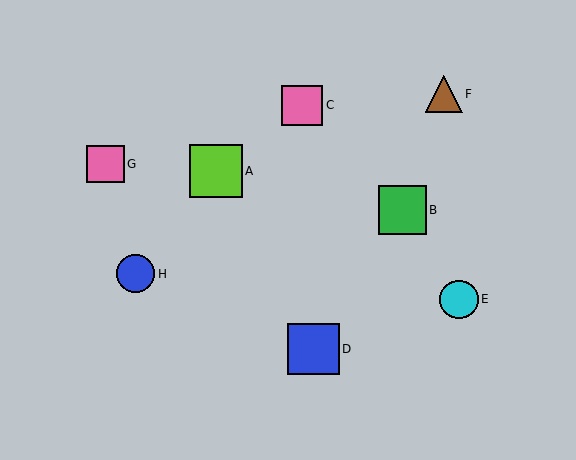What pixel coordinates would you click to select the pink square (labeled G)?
Click at (105, 164) to select the pink square G.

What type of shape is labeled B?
Shape B is a green square.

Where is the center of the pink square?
The center of the pink square is at (105, 164).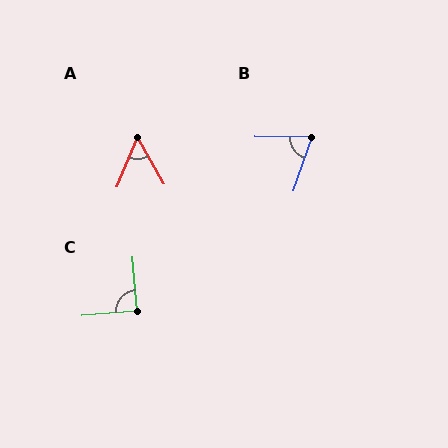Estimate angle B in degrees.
Approximately 72 degrees.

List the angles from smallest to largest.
A (51°), B (72°), C (89°).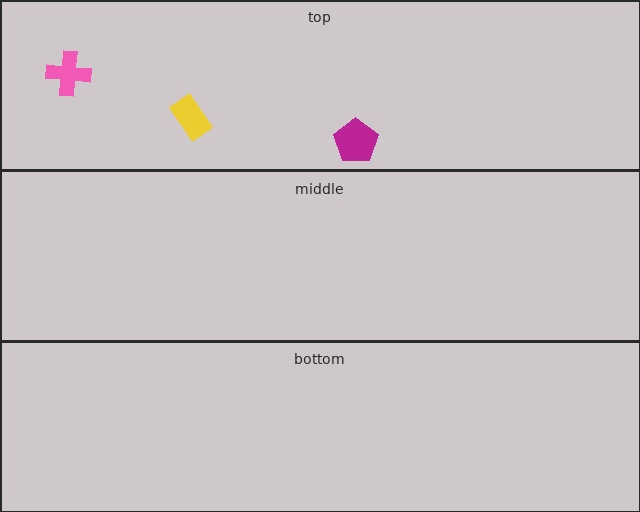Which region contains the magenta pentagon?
The top region.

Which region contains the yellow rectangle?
The top region.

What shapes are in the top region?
The magenta pentagon, the yellow rectangle, the pink cross.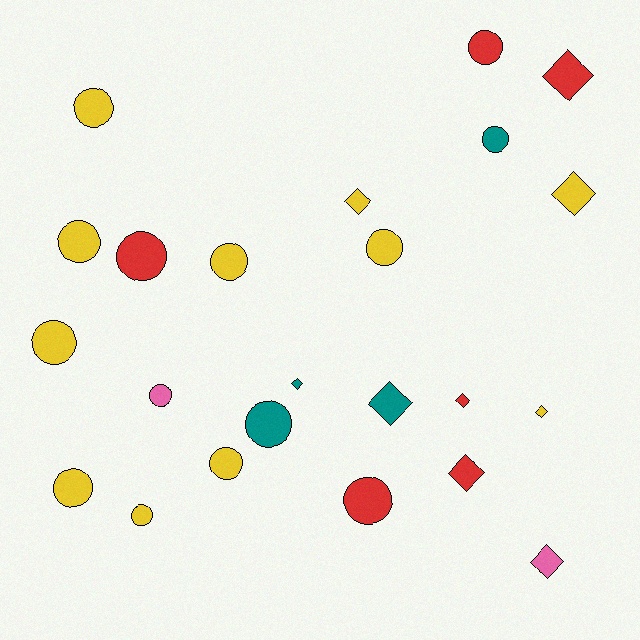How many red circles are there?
There are 3 red circles.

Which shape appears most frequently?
Circle, with 14 objects.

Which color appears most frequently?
Yellow, with 11 objects.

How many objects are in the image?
There are 23 objects.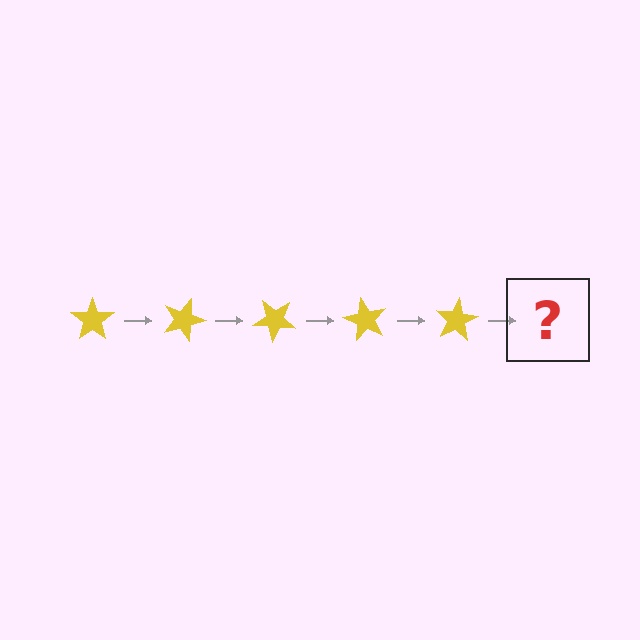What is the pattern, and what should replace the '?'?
The pattern is that the star rotates 20 degrees each step. The '?' should be a yellow star rotated 100 degrees.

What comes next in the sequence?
The next element should be a yellow star rotated 100 degrees.